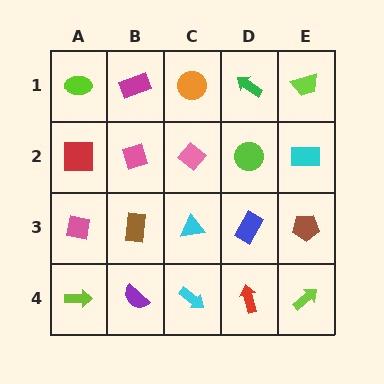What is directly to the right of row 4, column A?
A purple semicircle.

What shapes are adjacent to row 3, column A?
A red square (row 2, column A), a lime arrow (row 4, column A), a brown rectangle (row 3, column B).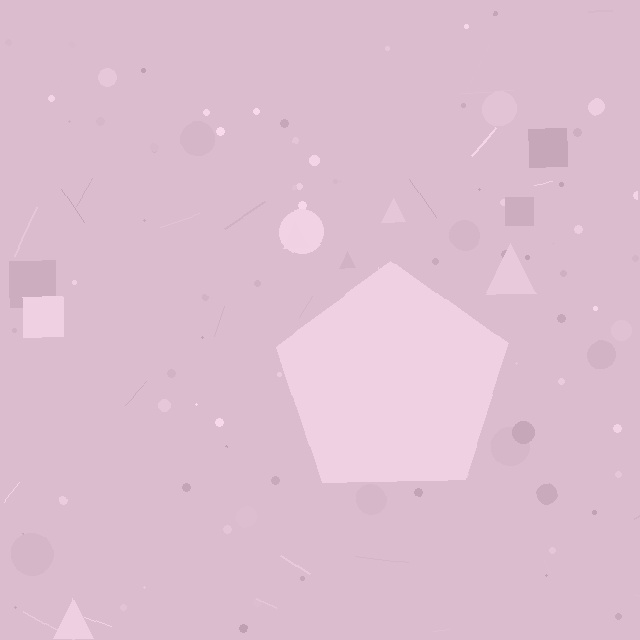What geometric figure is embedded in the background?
A pentagon is embedded in the background.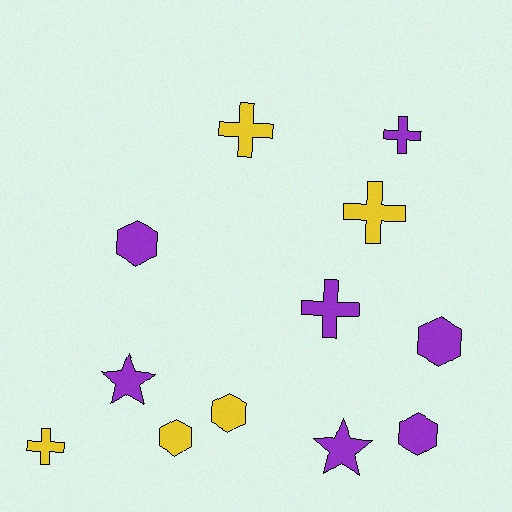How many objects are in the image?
There are 12 objects.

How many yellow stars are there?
There are no yellow stars.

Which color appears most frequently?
Purple, with 7 objects.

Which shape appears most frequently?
Cross, with 5 objects.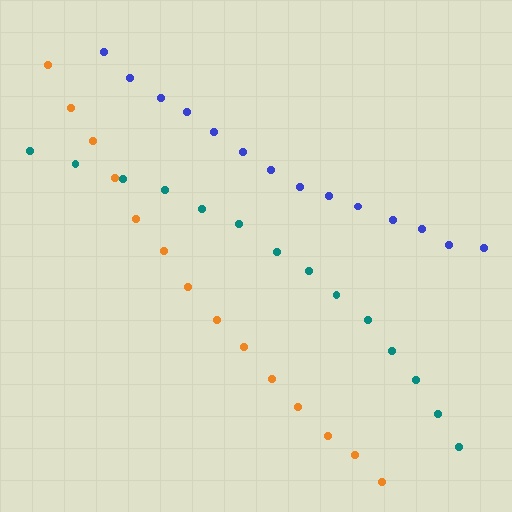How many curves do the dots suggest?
There are 3 distinct paths.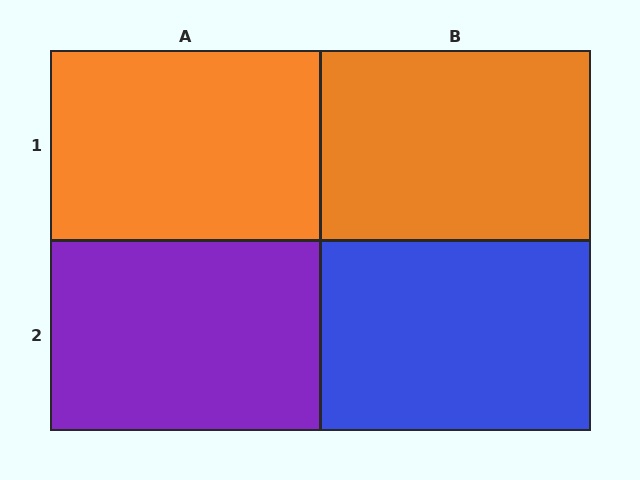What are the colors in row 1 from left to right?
Orange, orange.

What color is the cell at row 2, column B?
Blue.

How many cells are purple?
1 cell is purple.